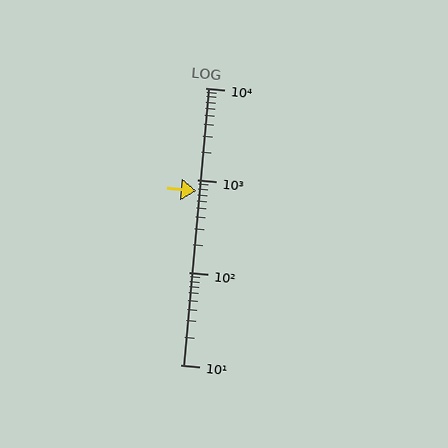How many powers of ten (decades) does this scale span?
The scale spans 3 decades, from 10 to 10000.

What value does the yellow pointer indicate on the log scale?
The pointer indicates approximately 770.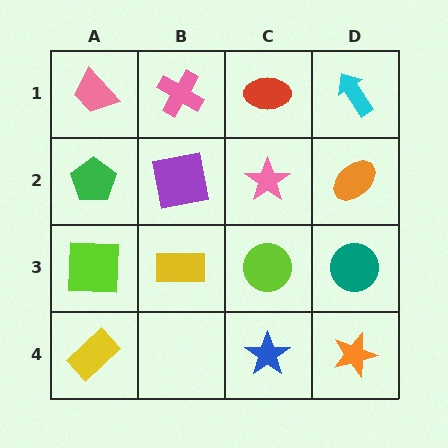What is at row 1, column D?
A cyan arrow.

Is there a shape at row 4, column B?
No, that cell is empty.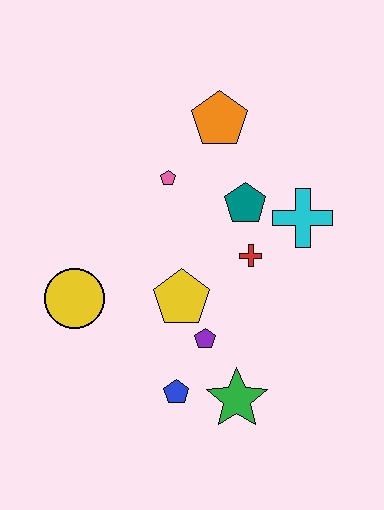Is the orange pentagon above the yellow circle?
Yes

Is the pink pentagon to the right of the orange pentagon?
No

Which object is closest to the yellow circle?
The yellow pentagon is closest to the yellow circle.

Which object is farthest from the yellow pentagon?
The orange pentagon is farthest from the yellow pentagon.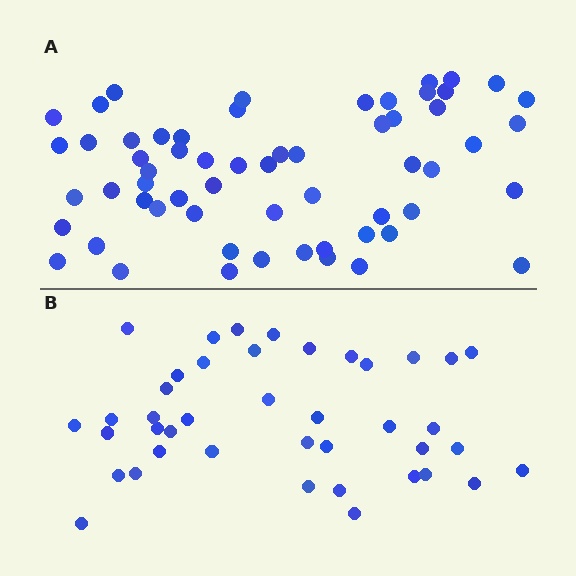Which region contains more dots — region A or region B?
Region A (the top region) has more dots.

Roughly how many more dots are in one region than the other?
Region A has approximately 20 more dots than region B.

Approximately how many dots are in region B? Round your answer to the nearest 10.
About 40 dots. (The exact count is 41, which rounds to 40.)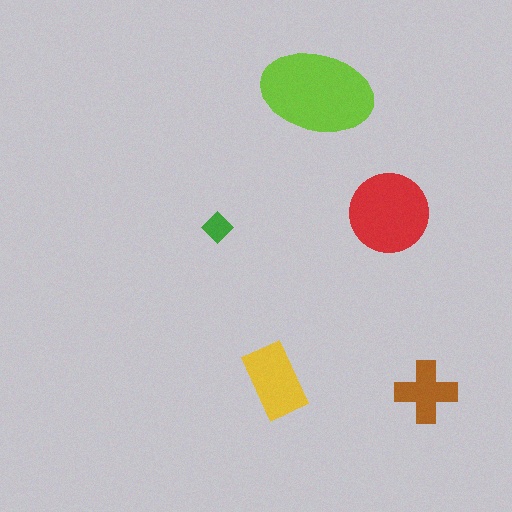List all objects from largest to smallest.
The lime ellipse, the red circle, the yellow rectangle, the brown cross, the green diamond.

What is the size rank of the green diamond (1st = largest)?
5th.